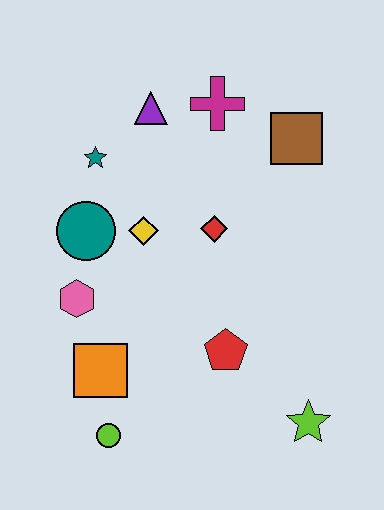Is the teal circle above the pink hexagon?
Yes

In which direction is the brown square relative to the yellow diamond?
The brown square is to the right of the yellow diamond.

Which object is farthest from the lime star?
The purple triangle is farthest from the lime star.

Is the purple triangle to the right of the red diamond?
No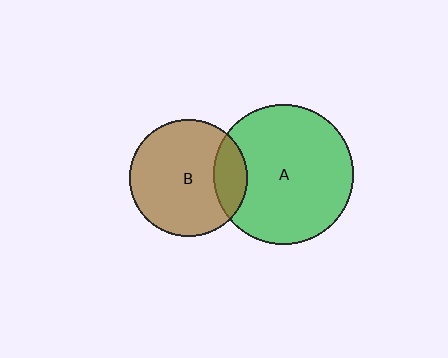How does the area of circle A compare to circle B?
Approximately 1.4 times.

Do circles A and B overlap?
Yes.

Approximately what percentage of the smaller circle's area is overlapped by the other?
Approximately 20%.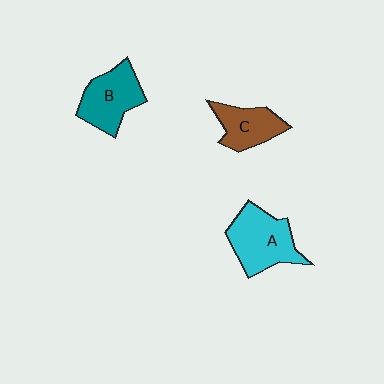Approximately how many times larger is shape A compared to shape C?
Approximately 1.5 times.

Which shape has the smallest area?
Shape C (brown).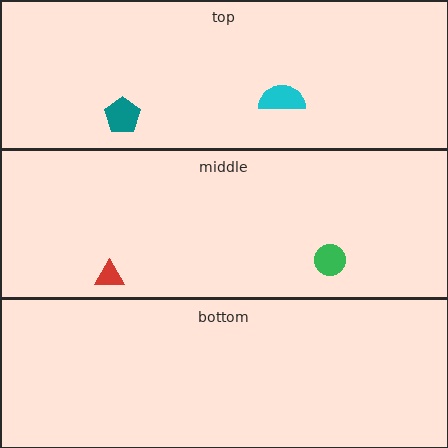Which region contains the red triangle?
The middle region.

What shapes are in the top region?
The teal pentagon, the cyan semicircle.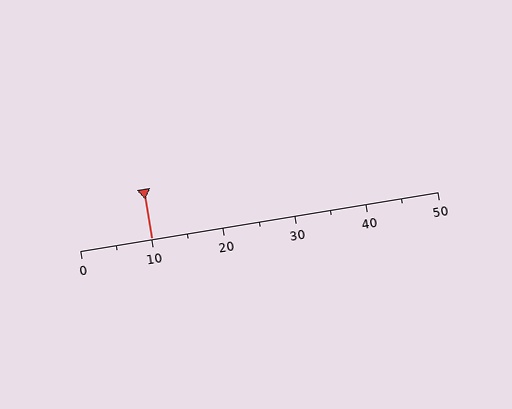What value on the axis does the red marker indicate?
The marker indicates approximately 10.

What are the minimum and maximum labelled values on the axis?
The axis runs from 0 to 50.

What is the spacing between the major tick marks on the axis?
The major ticks are spaced 10 apart.